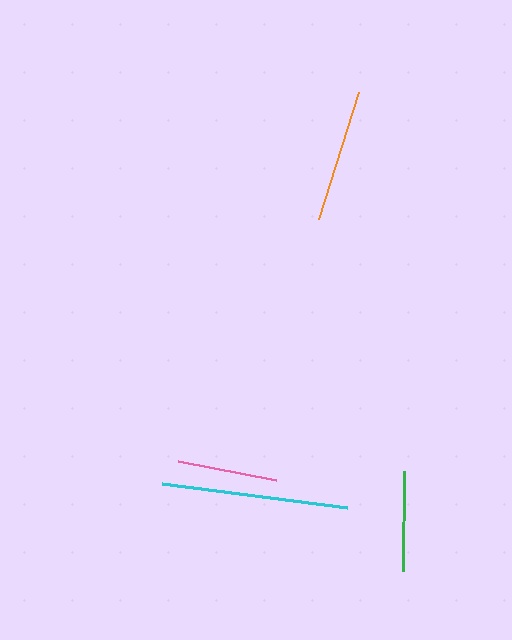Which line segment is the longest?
The cyan line is the longest at approximately 187 pixels.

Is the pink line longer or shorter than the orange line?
The orange line is longer than the pink line.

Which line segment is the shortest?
The green line is the shortest at approximately 100 pixels.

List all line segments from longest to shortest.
From longest to shortest: cyan, orange, pink, green.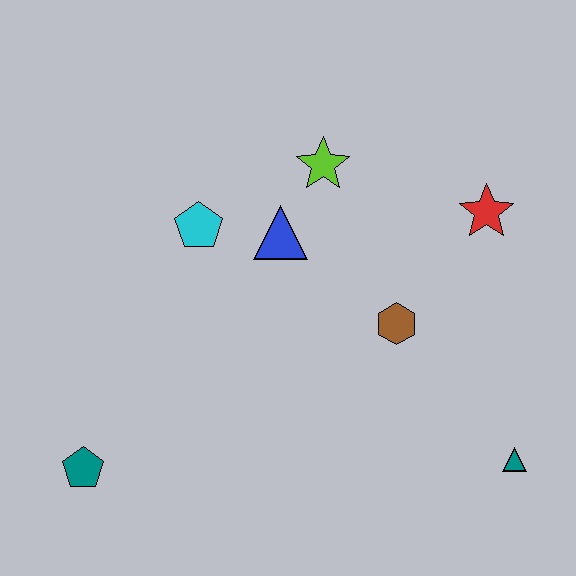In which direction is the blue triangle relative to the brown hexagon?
The blue triangle is to the left of the brown hexagon.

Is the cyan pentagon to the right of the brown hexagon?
No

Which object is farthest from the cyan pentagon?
The teal triangle is farthest from the cyan pentagon.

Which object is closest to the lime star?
The blue triangle is closest to the lime star.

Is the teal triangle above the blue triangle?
No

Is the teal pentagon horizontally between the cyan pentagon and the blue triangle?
No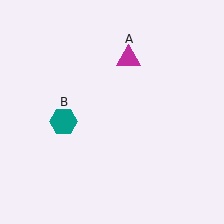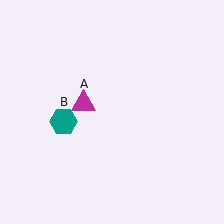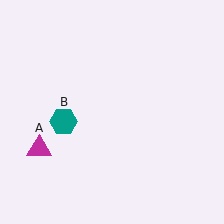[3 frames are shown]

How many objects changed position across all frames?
1 object changed position: magenta triangle (object A).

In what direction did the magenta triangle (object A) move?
The magenta triangle (object A) moved down and to the left.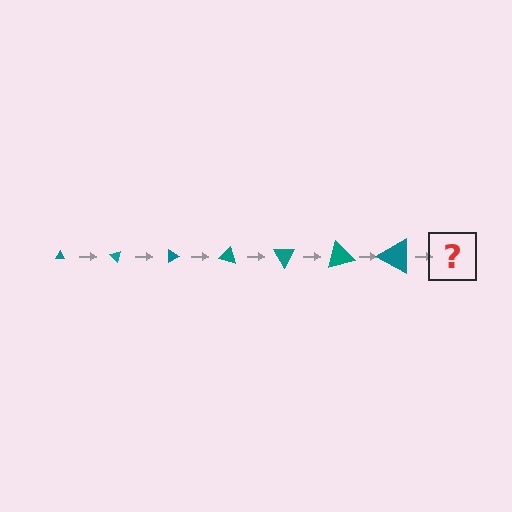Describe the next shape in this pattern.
It should be a triangle, larger than the previous one and rotated 315 degrees from the start.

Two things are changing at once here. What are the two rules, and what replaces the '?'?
The two rules are that the triangle grows larger each step and it rotates 45 degrees each step. The '?' should be a triangle, larger than the previous one and rotated 315 degrees from the start.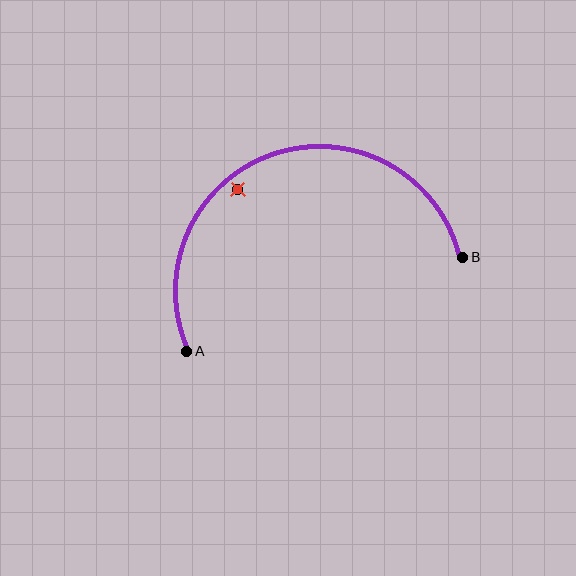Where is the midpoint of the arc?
The arc midpoint is the point on the curve farthest from the straight line joining A and B. It sits above that line.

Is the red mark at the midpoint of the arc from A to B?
No — the red mark does not lie on the arc at all. It sits slightly inside the curve.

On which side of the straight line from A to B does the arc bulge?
The arc bulges above the straight line connecting A and B.